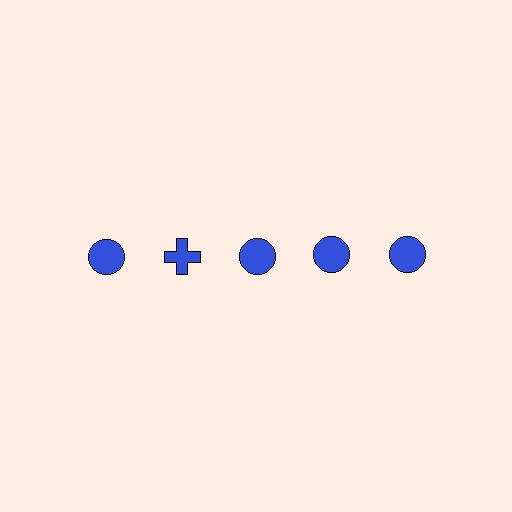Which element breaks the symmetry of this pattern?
The blue cross in the top row, second from left column breaks the symmetry. All other shapes are blue circles.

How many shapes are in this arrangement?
There are 5 shapes arranged in a grid pattern.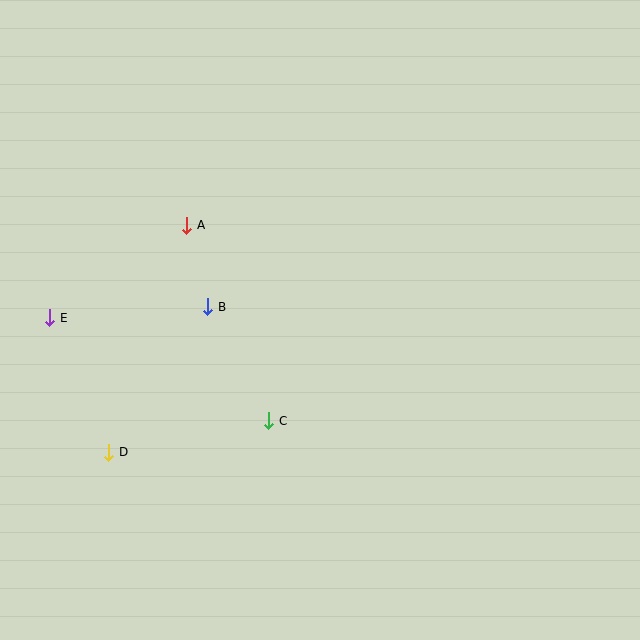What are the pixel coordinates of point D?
Point D is at (109, 452).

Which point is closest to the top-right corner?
Point A is closest to the top-right corner.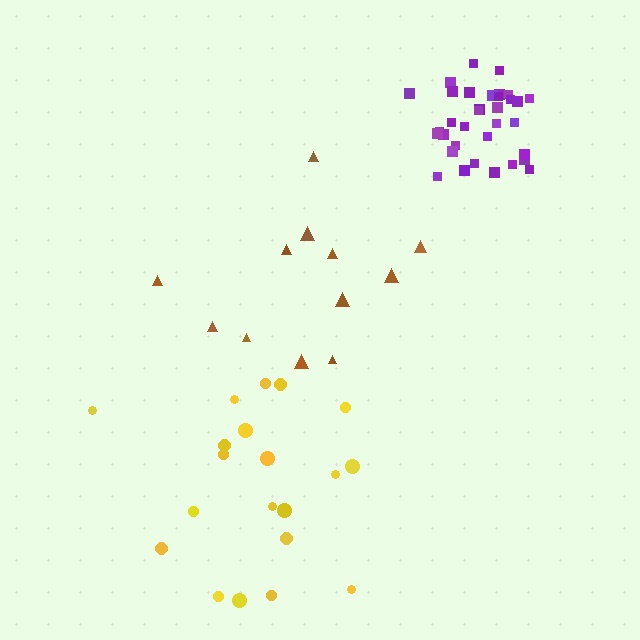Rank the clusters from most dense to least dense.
purple, yellow, brown.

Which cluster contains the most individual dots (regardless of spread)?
Purple (34).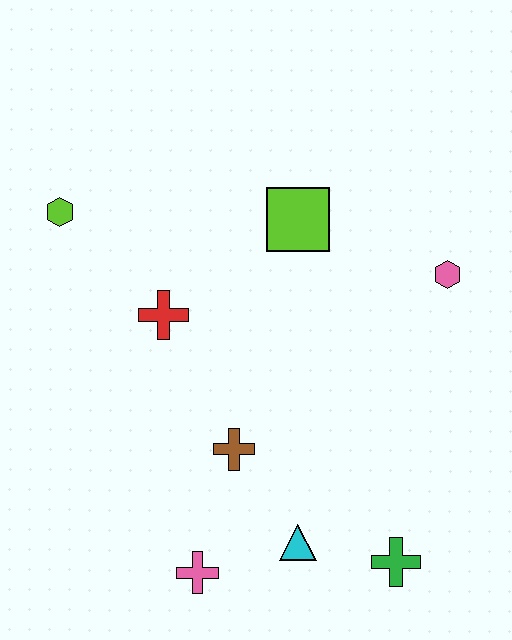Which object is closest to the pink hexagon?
The lime square is closest to the pink hexagon.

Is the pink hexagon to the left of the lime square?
No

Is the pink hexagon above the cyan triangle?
Yes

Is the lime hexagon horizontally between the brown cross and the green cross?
No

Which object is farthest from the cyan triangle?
The lime hexagon is farthest from the cyan triangle.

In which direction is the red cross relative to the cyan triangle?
The red cross is above the cyan triangle.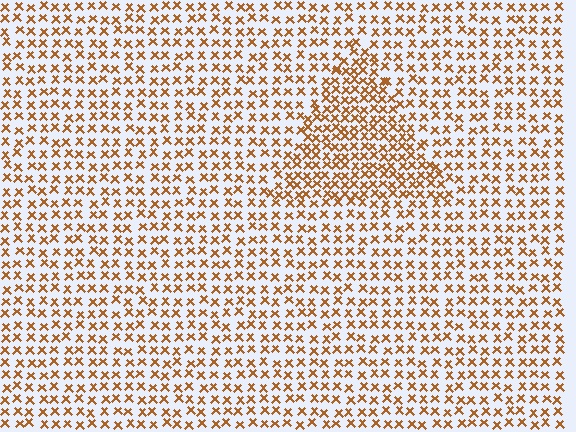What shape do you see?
I see a triangle.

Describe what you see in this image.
The image contains small brown elements arranged at two different densities. A triangle-shaped region is visible where the elements are more densely packed than the surrounding area.